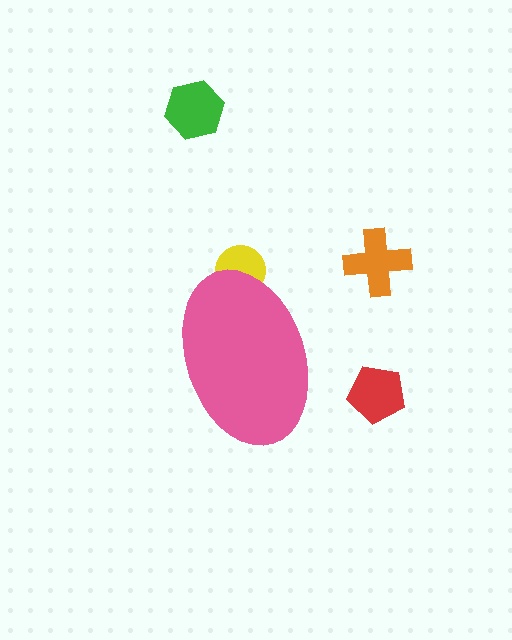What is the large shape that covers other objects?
A pink ellipse.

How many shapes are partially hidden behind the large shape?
1 shape is partially hidden.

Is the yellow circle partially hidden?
Yes, the yellow circle is partially hidden behind the pink ellipse.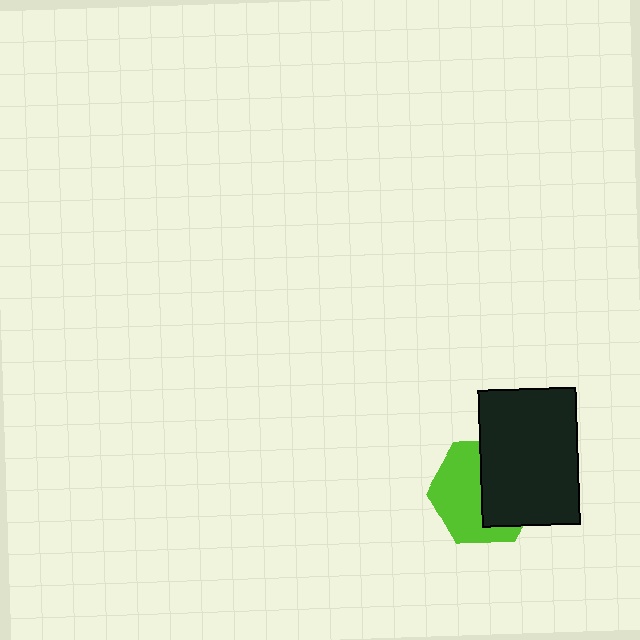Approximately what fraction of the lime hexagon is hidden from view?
Roughly 48% of the lime hexagon is hidden behind the black rectangle.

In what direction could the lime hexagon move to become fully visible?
The lime hexagon could move left. That would shift it out from behind the black rectangle entirely.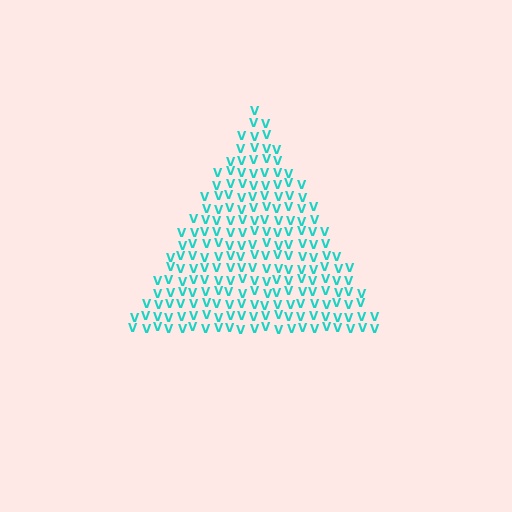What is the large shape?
The large shape is a triangle.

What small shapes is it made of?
It is made of small letter V's.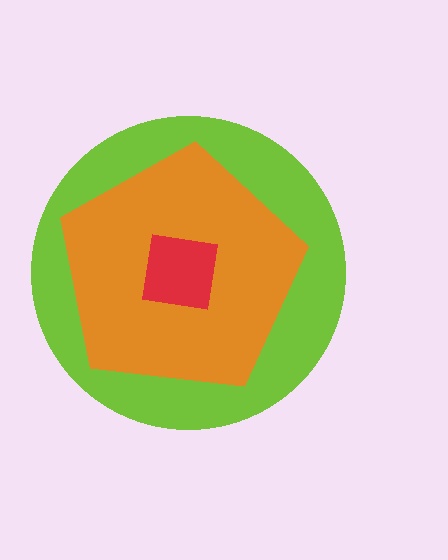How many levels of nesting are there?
3.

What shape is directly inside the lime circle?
The orange pentagon.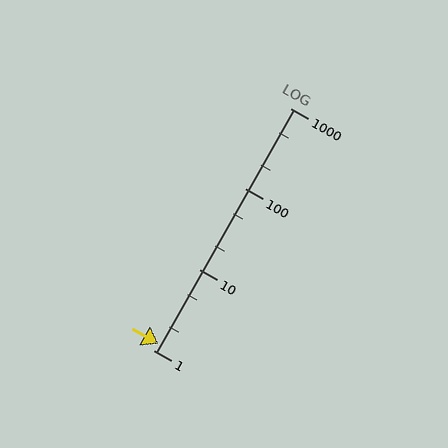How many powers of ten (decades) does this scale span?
The scale spans 3 decades, from 1 to 1000.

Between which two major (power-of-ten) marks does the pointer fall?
The pointer is between 1 and 10.